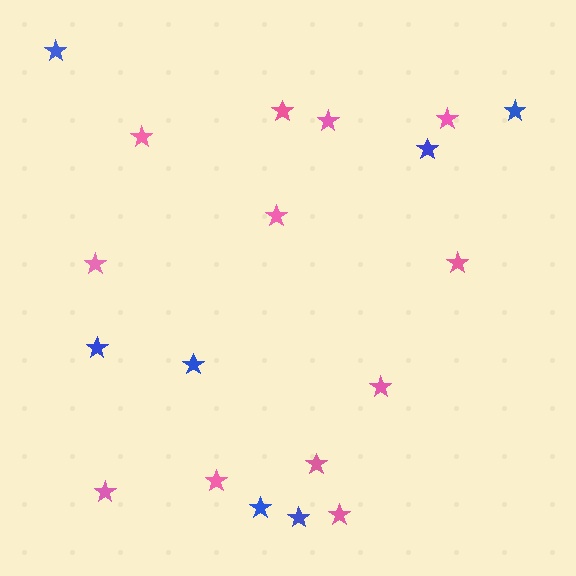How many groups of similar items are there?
There are 2 groups: one group of blue stars (7) and one group of pink stars (12).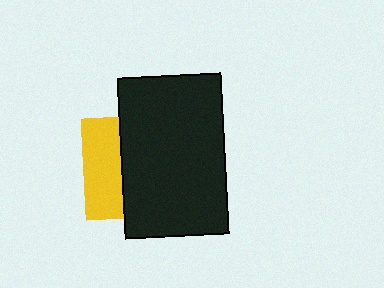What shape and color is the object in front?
The object in front is a black rectangle.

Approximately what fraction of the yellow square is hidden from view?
Roughly 63% of the yellow square is hidden behind the black rectangle.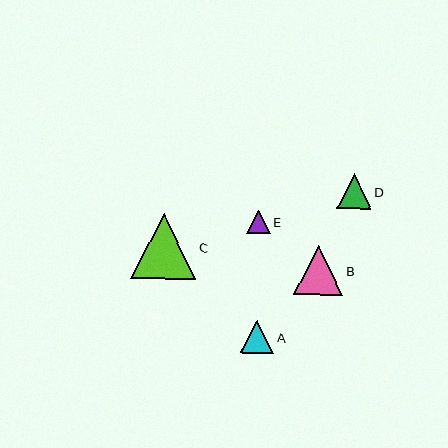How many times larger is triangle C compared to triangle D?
Triangle C is approximately 1.9 times the size of triangle D.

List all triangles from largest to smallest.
From largest to smallest: C, B, D, A, E.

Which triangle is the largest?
Triangle C is the largest with a size of approximately 65 pixels.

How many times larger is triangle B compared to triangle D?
Triangle B is approximately 1.4 times the size of triangle D.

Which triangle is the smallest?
Triangle E is the smallest with a size of approximately 24 pixels.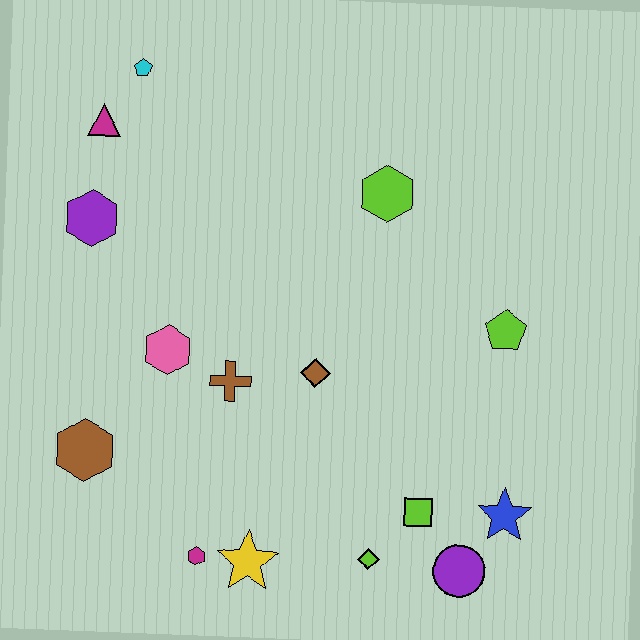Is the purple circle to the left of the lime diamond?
No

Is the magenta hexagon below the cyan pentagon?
Yes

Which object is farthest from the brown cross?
The cyan pentagon is farthest from the brown cross.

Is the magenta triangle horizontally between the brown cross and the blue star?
No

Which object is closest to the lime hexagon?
The lime pentagon is closest to the lime hexagon.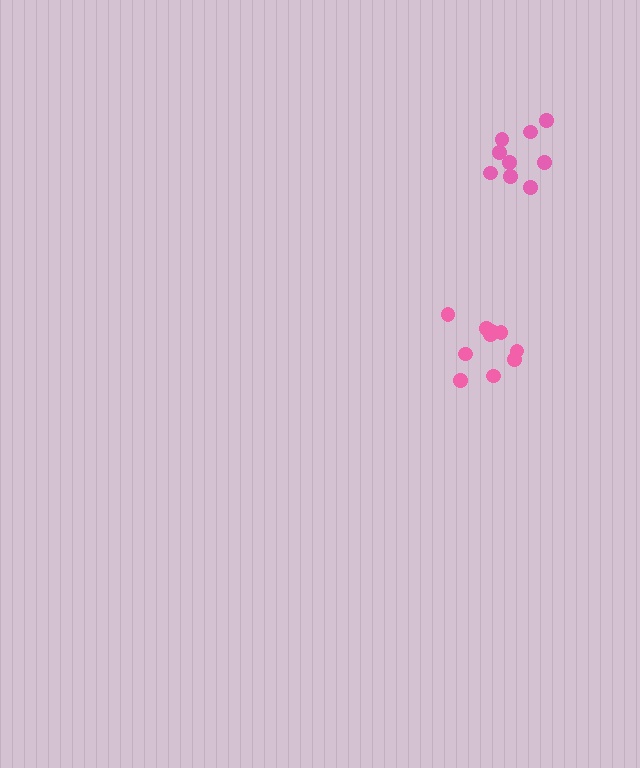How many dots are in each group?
Group 1: 9 dots, Group 2: 10 dots (19 total).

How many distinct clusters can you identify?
There are 2 distinct clusters.